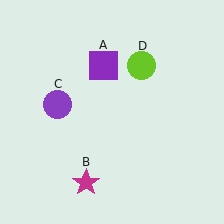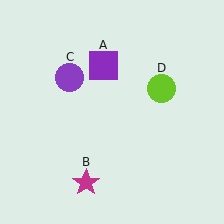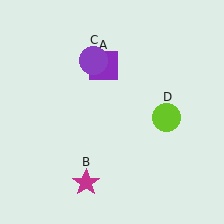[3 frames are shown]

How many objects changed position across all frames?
2 objects changed position: purple circle (object C), lime circle (object D).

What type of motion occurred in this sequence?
The purple circle (object C), lime circle (object D) rotated clockwise around the center of the scene.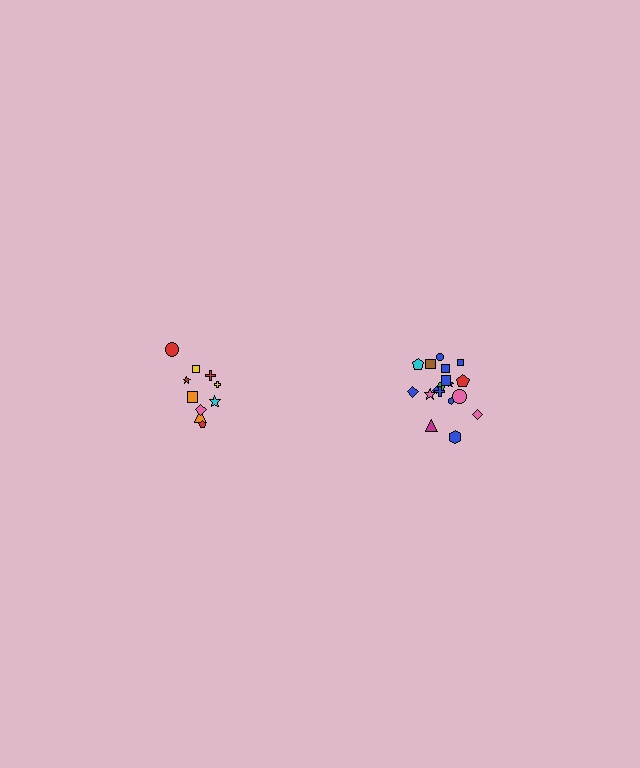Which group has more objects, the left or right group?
The right group.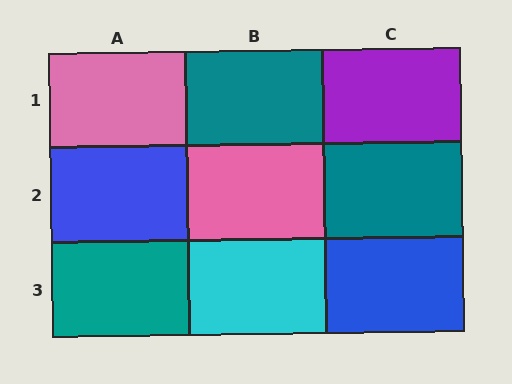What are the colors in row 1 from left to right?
Pink, teal, purple.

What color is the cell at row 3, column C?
Blue.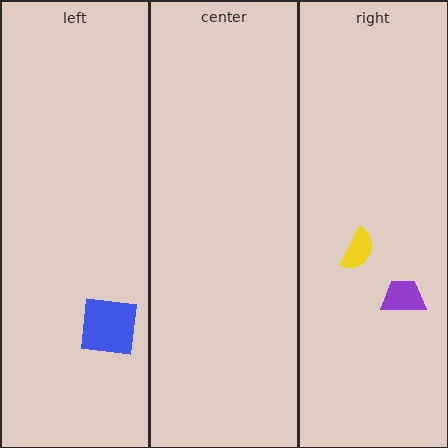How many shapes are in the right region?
2.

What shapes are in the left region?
The blue square.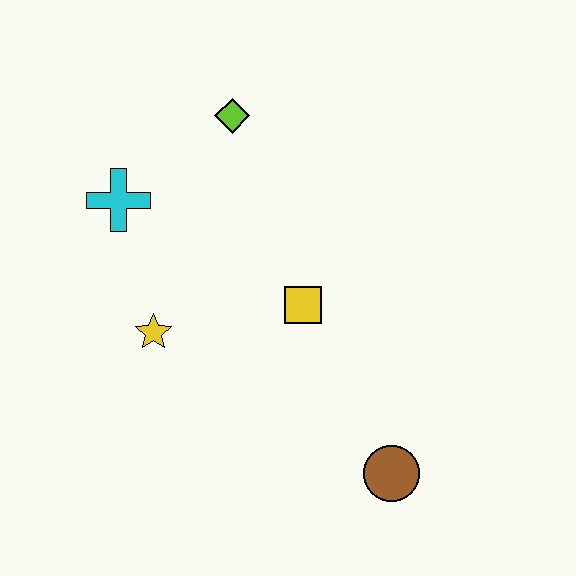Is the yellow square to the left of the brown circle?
Yes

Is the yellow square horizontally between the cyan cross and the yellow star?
No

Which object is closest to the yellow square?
The yellow star is closest to the yellow square.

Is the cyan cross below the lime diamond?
Yes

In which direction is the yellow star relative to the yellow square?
The yellow star is to the left of the yellow square.